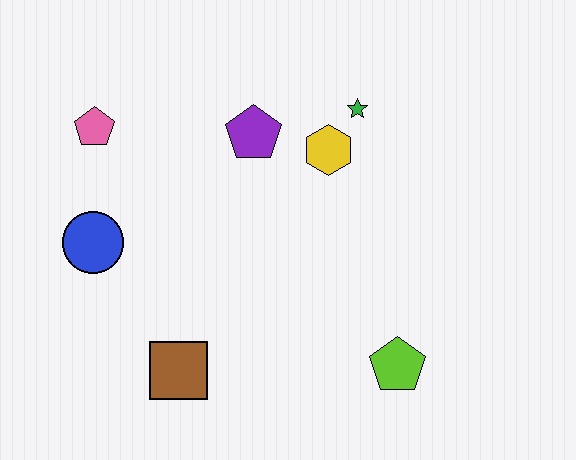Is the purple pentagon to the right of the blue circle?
Yes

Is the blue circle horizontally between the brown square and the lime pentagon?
No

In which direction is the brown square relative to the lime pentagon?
The brown square is to the left of the lime pentagon.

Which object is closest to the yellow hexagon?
The green star is closest to the yellow hexagon.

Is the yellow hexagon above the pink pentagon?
No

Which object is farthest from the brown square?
The green star is farthest from the brown square.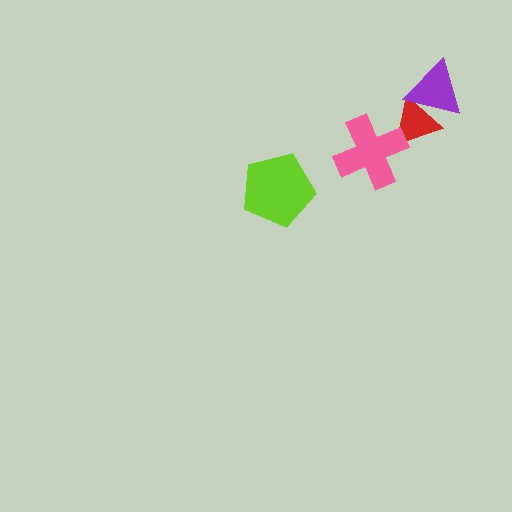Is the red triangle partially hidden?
Yes, it is partially covered by another shape.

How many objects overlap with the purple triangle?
1 object overlaps with the purple triangle.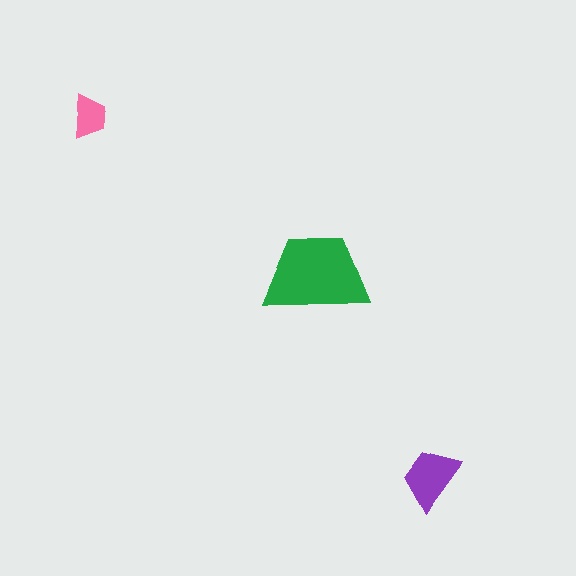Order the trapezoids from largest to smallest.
the green one, the purple one, the pink one.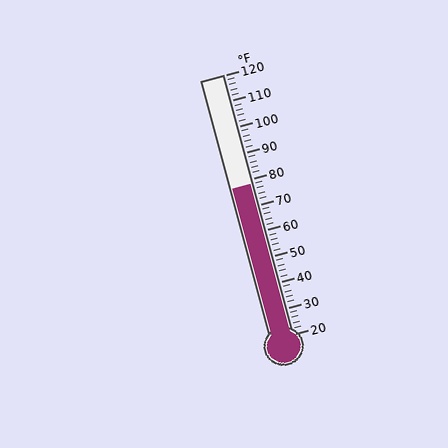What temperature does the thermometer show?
The thermometer shows approximately 78°F.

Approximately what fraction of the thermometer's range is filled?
The thermometer is filled to approximately 60% of its range.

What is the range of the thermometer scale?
The thermometer scale ranges from 20°F to 120°F.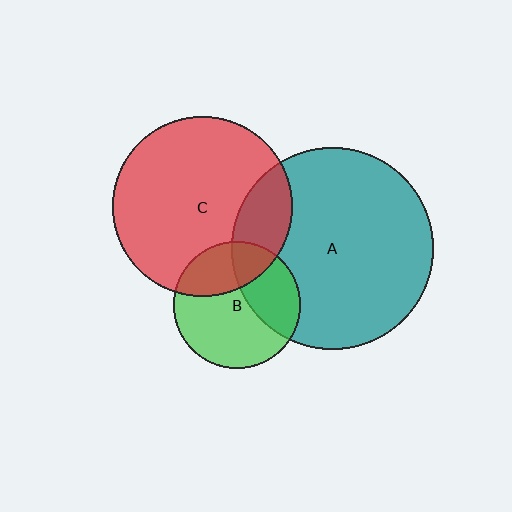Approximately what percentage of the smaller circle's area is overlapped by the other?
Approximately 30%.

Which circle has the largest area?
Circle A (teal).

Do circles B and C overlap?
Yes.